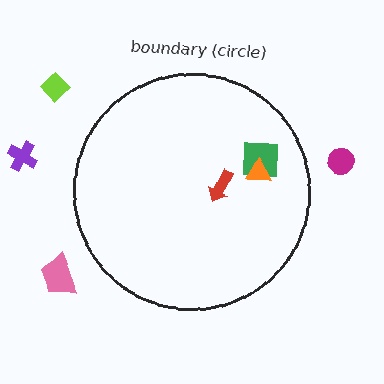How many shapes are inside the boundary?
3 inside, 4 outside.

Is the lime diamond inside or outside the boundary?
Outside.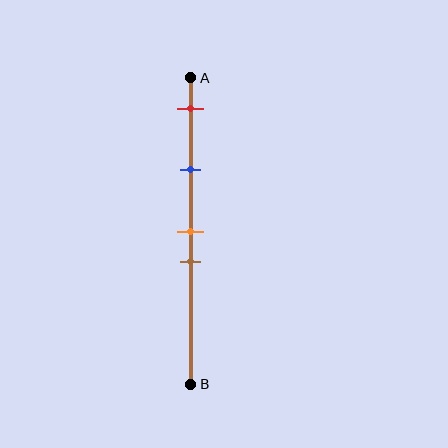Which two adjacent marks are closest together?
The orange and brown marks are the closest adjacent pair.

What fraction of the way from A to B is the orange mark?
The orange mark is approximately 50% (0.5) of the way from A to B.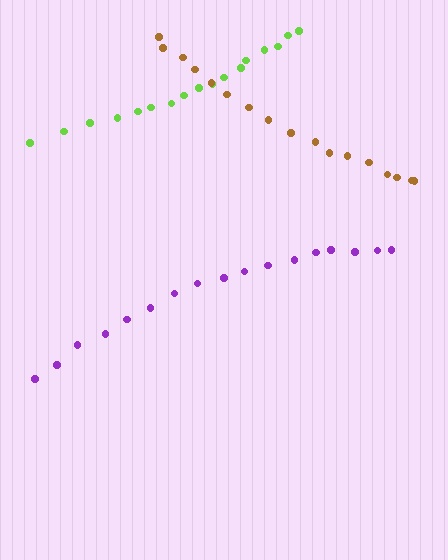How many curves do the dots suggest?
There are 3 distinct paths.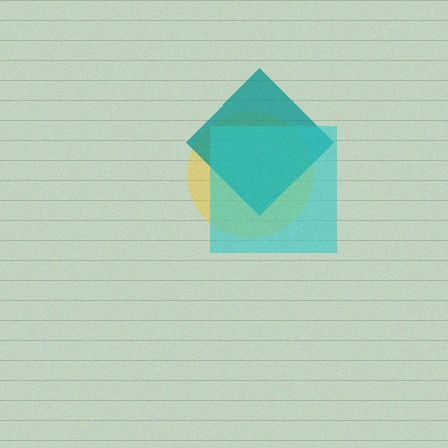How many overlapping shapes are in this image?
There are 3 overlapping shapes in the image.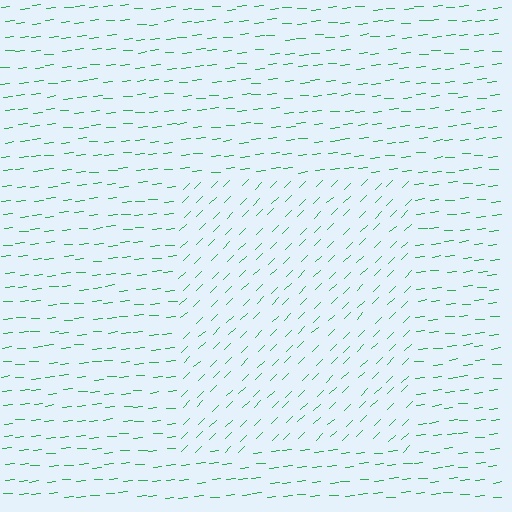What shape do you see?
I see a rectangle.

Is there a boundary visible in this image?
Yes, there is a texture boundary formed by a change in line orientation.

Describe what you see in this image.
The image is filled with small green line segments. A rectangle region in the image has lines oriented differently from the surrounding lines, creating a visible texture boundary.